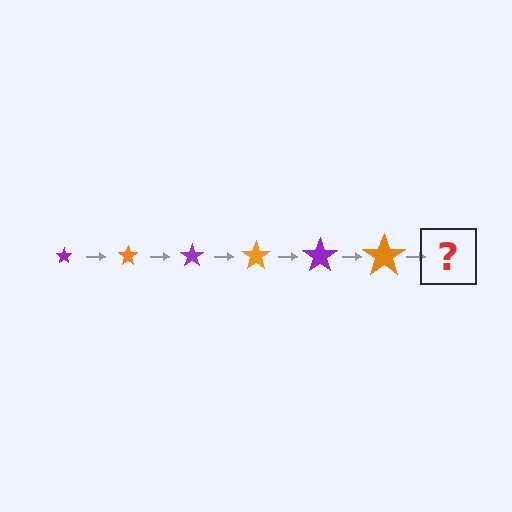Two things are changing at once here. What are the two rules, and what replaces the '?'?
The two rules are that the star grows larger each step and the color cycles through purple and orange. The '?' should be a purple star, larger than the previous one.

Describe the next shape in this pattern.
It should be a purple star, larger than the previous one.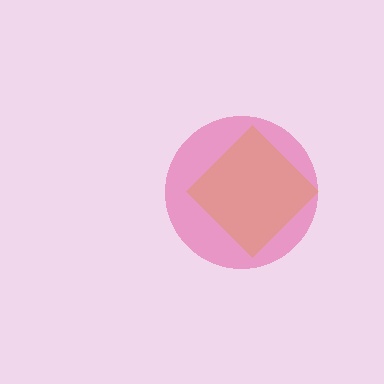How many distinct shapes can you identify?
There are 2 distinct shapes: a yellow diamond, a pink circle.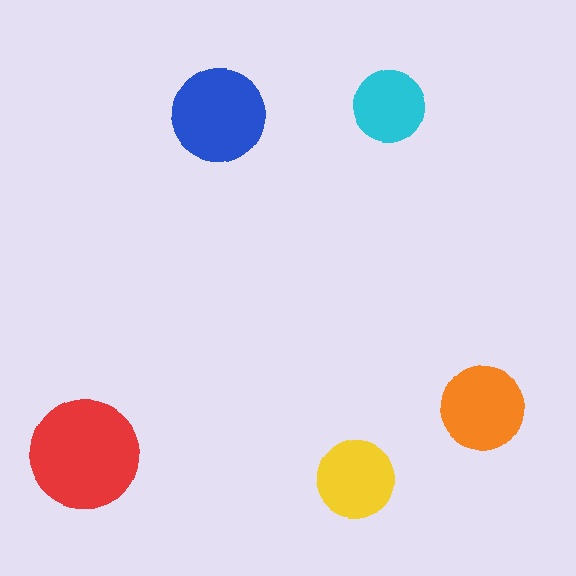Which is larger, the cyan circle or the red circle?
The red one.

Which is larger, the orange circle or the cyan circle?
The orange one.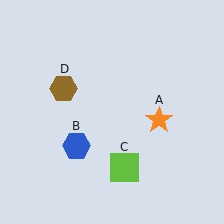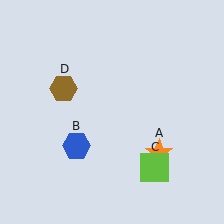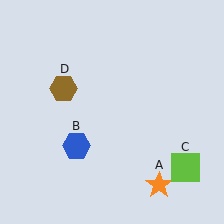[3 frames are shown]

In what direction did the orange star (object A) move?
The orange star (object A) moved down.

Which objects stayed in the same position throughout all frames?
Blue hexagon (object B) and brown hexagon (object D) remained stationary.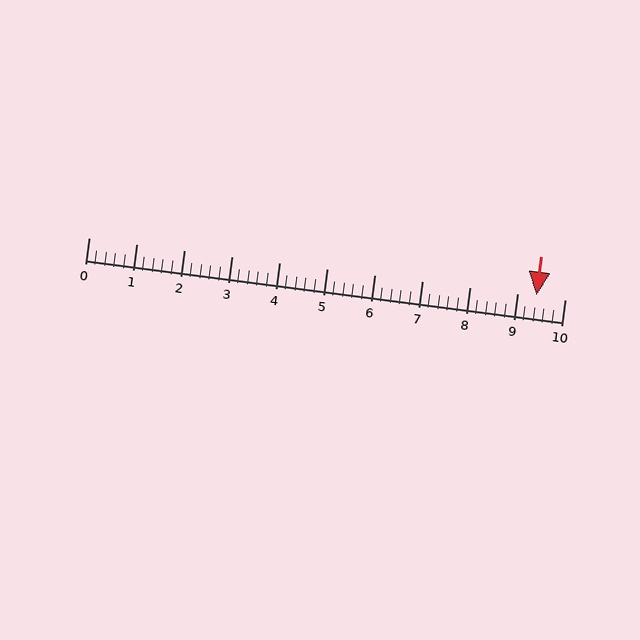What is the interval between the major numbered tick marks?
The major tick marks are spaced 1 units apart.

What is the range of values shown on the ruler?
The ruler shows values from 0 to 10.